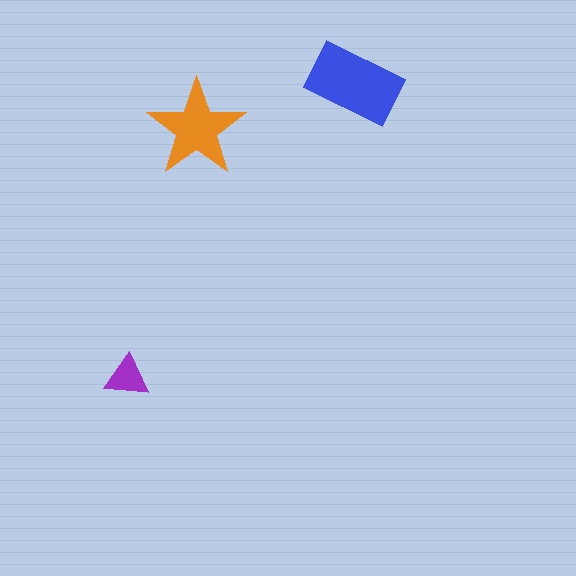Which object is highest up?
The blue rectangle is topmost.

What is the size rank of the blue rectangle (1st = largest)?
1st.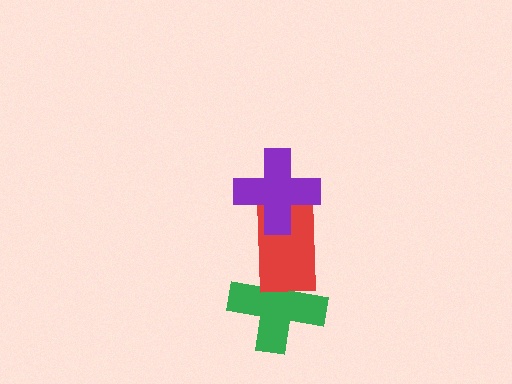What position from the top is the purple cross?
The purple cross is 1st from the top.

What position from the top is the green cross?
The green cross is 3rd from the top.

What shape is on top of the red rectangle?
The purple cross is on top of the red rectangle.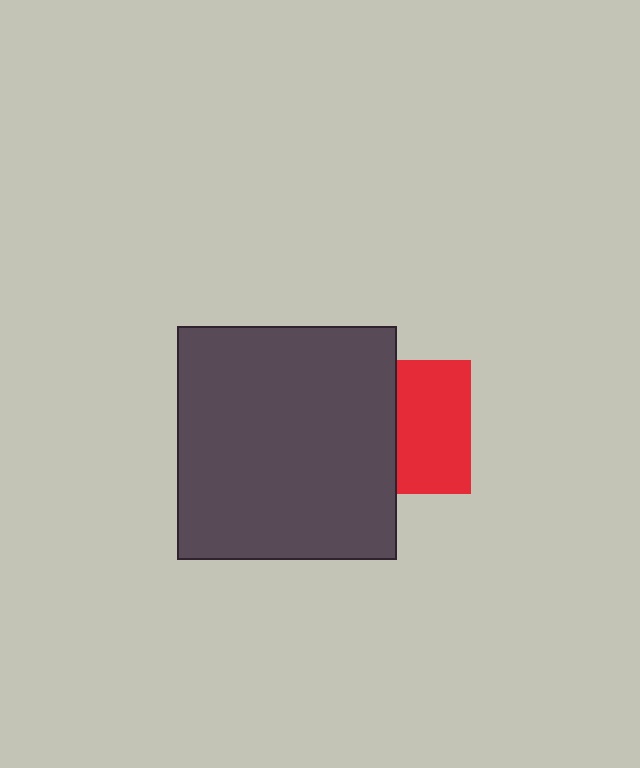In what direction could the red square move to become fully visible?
The red square could move right. That would shift it out from behind the dark gray rectangle entirely.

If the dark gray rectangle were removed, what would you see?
You would see the complete red square.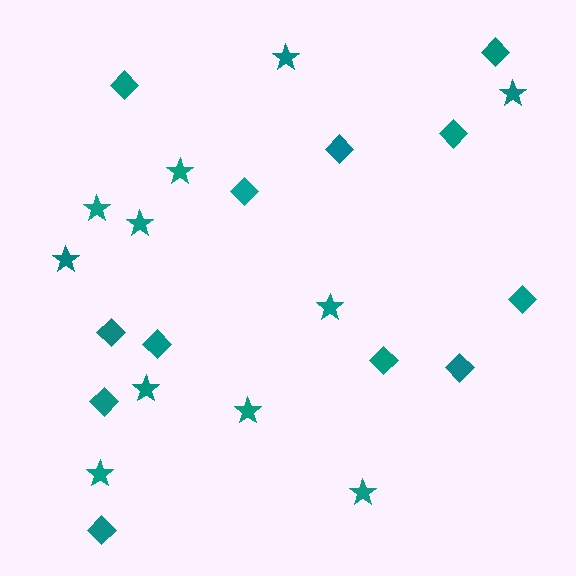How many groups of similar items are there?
There are 2 groups: one group of stars (11) and one group of diamonds (12).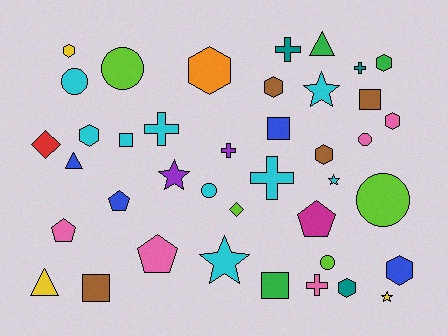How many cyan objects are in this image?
There are 9 cyan objects.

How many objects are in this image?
There are 40 objects.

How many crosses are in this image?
There are 6 crosses.